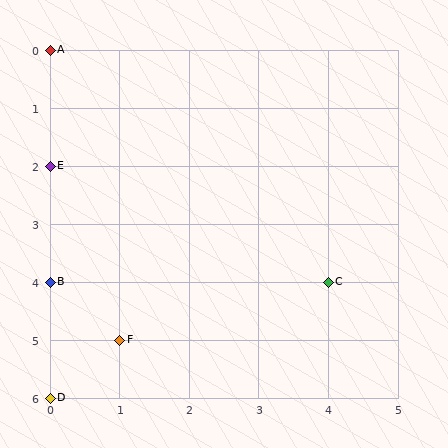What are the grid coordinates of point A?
Point A is at grid coordinates (0, 0).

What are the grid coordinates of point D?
Point D is at grid coordinates (0, 6).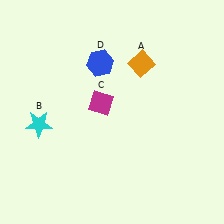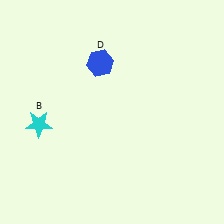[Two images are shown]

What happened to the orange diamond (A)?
The orange diamond (A) was removed in Image 2. It was in the top-right area of Image 1.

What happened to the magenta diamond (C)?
The magenta diamond (C) was removed in Image 2. It was in the top-left area of Image 1.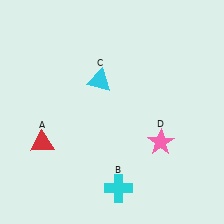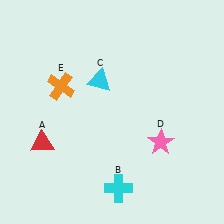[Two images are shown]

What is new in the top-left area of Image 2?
An orange cross (E) was added in the top-left area of Image 2.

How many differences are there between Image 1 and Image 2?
There is 1 difference between the two images.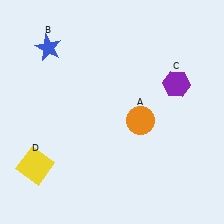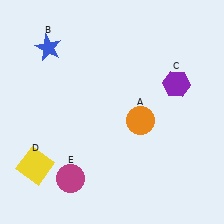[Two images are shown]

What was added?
A magenta circle (E) was added in Image 2.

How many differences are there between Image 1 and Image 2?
There is 1 difference between the two images.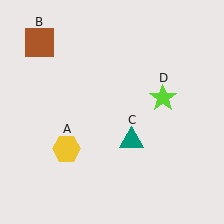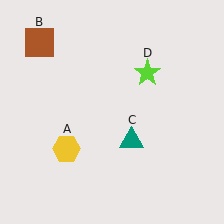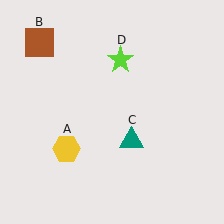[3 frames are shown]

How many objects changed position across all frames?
1 object changed position: lime star (object D).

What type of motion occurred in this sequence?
The lime star (object D) rotated counterclockwise around the center of the scene.